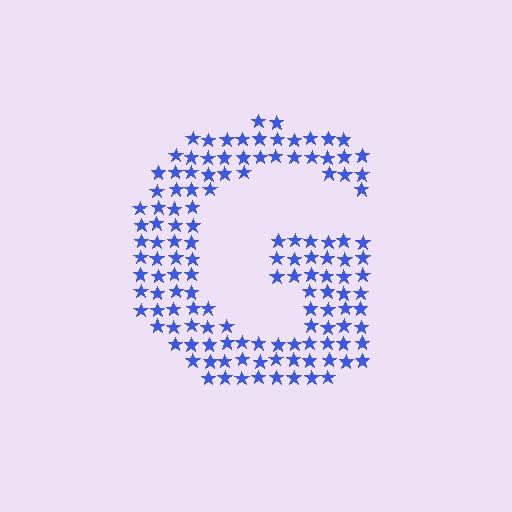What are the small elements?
The small elements are stars.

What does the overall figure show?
The overall figure shows the letter G.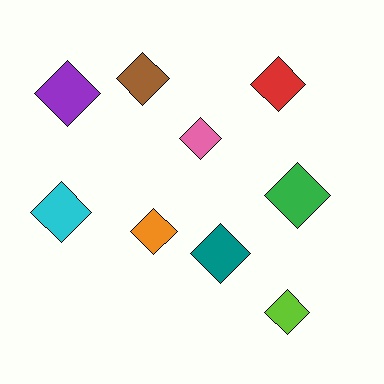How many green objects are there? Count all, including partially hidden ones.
There is 1 green object.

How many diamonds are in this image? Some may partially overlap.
There are 9 diamonds.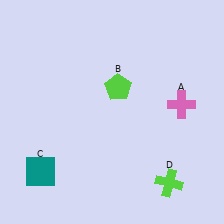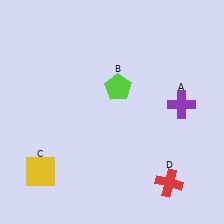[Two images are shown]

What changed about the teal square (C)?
In Image 1, C is teal. In Image 2, it changed to yellow.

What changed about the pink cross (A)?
In Image 1, A is pink. In Image 2, it changed to purple.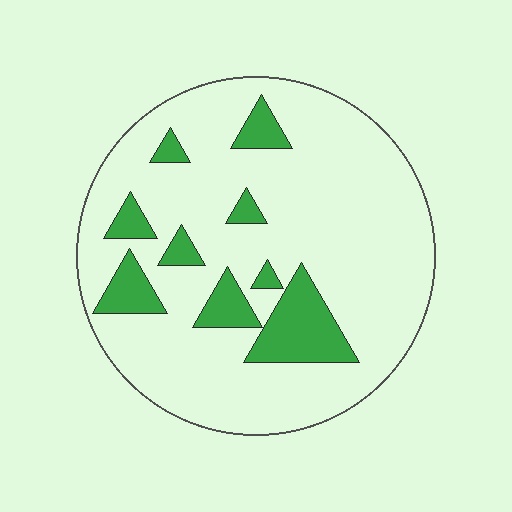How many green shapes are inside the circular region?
9.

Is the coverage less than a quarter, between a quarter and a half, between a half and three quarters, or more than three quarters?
Less than a quarter.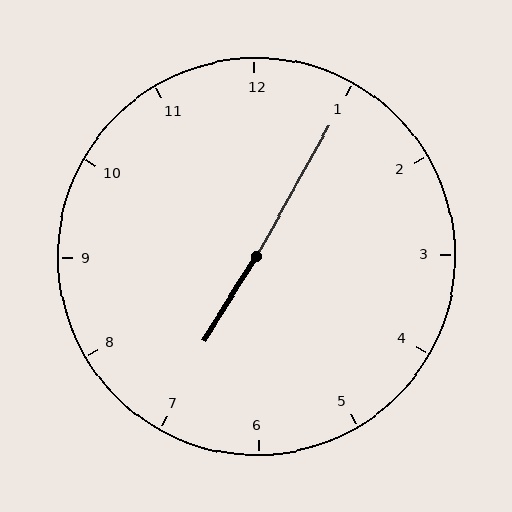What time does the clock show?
7:05.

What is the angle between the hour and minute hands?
Approximately 178 degrees.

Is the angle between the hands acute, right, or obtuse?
It is obtuse.